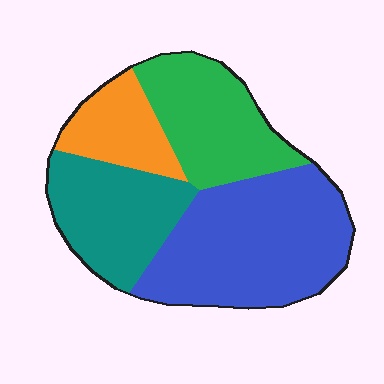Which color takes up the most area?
Blue, at roughly 40%.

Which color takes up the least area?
Orange, at roughly 15%.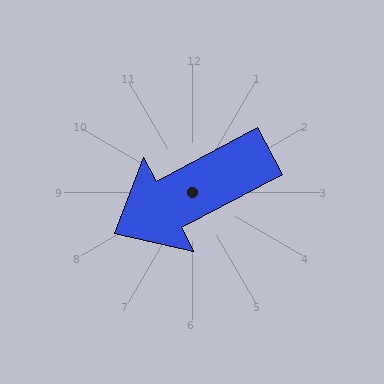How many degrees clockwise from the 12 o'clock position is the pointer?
Approximately 242 degrees.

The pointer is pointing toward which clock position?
Roughly 8 o'clock.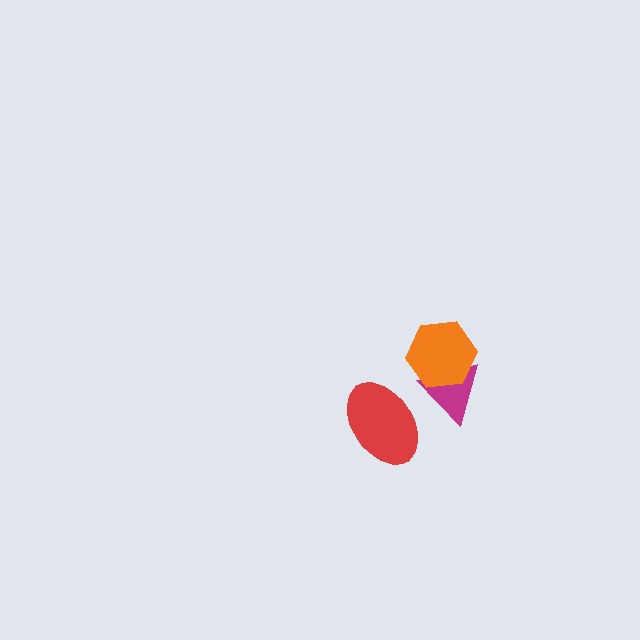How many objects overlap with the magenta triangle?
1 object overlaps with the magenta triangle.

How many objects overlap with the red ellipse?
0 objects overlap with the red ellipse.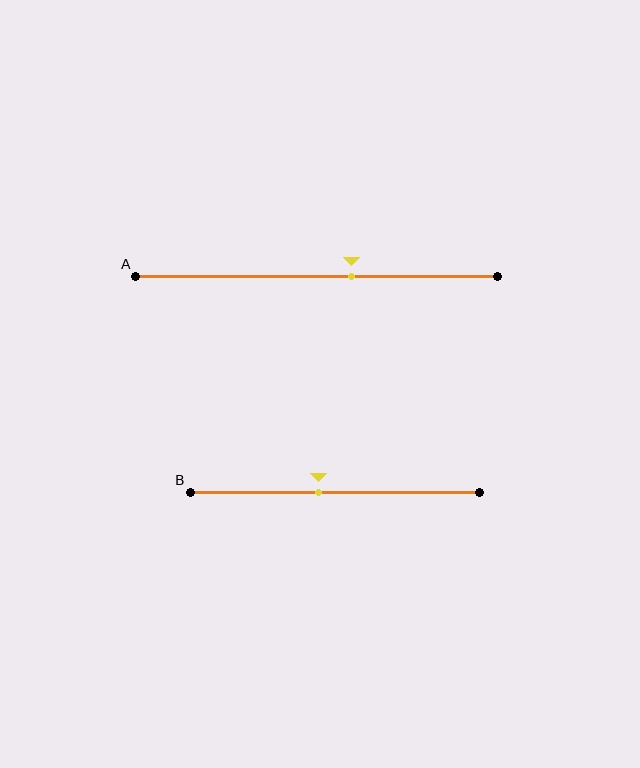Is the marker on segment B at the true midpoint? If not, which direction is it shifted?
No, the marker on segment B is shifted to the left by about 6% of the segment length.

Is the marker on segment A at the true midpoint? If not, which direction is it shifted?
No, the marker on segment A is shifted to the right by about 10% of the segment length.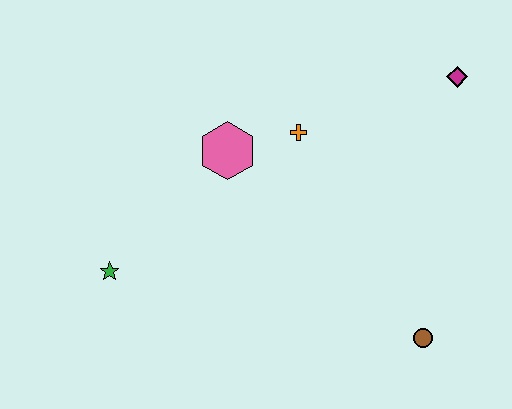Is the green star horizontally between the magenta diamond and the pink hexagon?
No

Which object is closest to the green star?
The pink hexagon is closest to the green star.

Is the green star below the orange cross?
Yes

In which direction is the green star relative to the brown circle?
The green star is to the left of the brown circle.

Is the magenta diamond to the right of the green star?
Yes